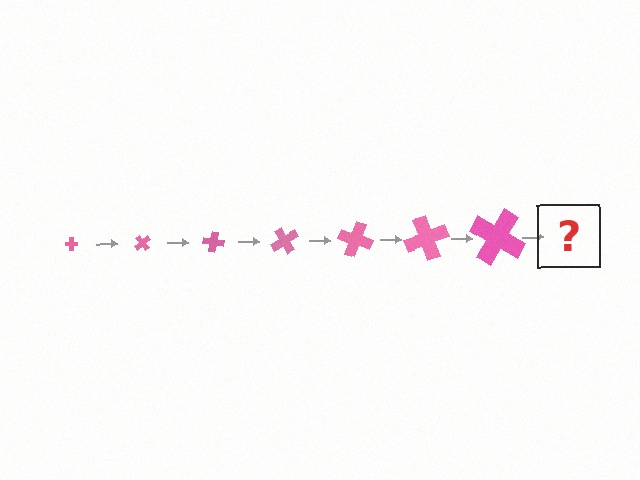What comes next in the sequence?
The next element should be a cross, larger than the previous one and rotated 350 degrees from the start.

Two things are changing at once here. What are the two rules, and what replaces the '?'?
The two rules are that the cross grows larger each step and it rotates 50 degrees each step. The '?' should be a cross, larger than the previous one and rotated 350 degrees from the start.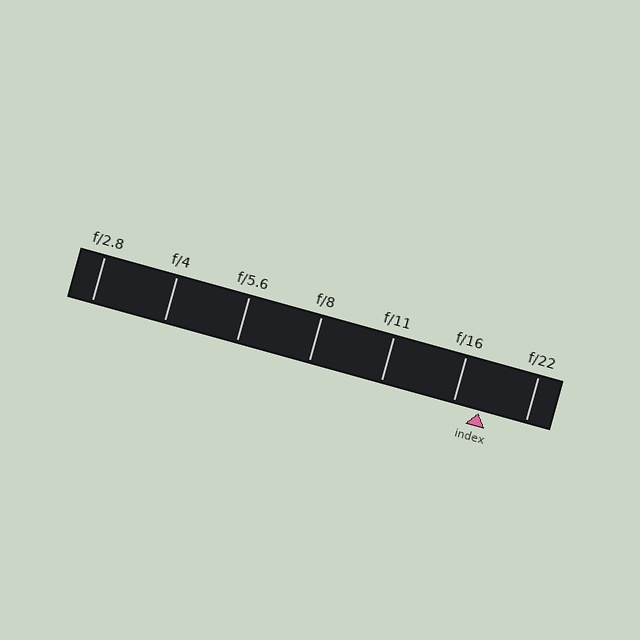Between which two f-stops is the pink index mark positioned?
The index mark is between f/16 and f/22.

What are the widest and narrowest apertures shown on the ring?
The widest aperture shown is f/2.8 and the narrowest is f/22.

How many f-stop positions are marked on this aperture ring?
There are 7 f-stop positions marked.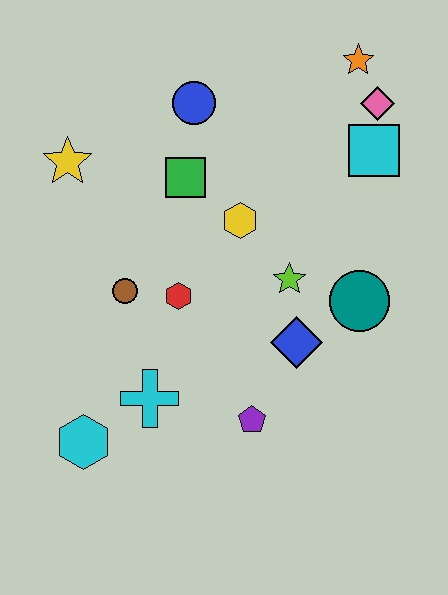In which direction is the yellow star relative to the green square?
The yellow star is to the left of the green square.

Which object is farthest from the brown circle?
The orange star is farthest from the brown circle.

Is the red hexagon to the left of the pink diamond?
Yes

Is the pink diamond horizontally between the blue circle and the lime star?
No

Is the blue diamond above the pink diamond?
No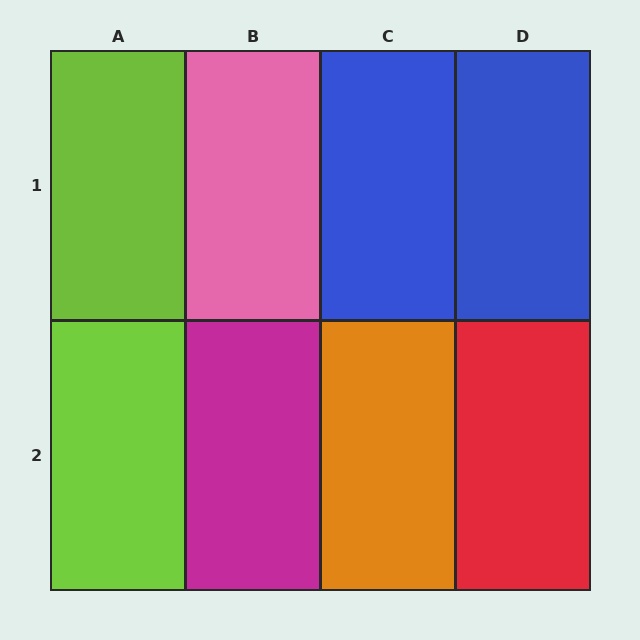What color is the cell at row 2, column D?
Red.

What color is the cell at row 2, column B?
Magenta.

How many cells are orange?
1 cell is orange.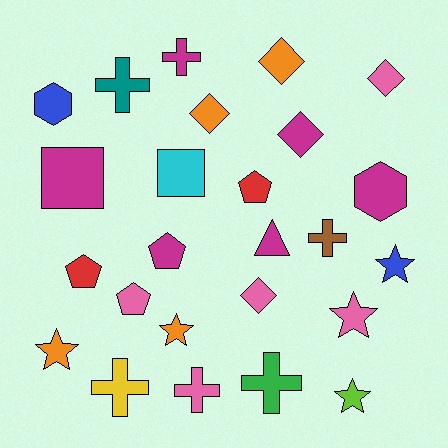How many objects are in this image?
There are 25 objects.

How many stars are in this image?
There are 5 stars.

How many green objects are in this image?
There is 1 green object.